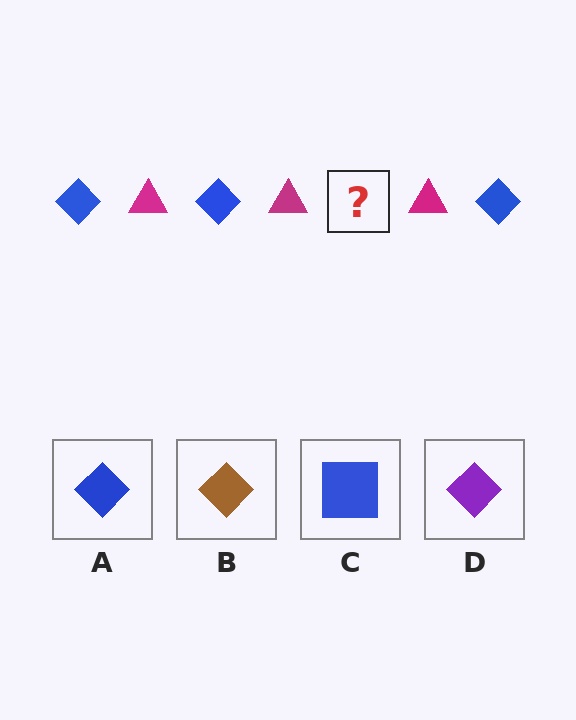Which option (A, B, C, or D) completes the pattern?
A.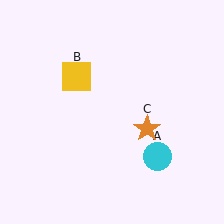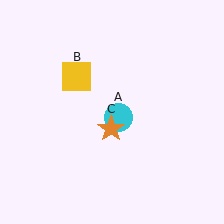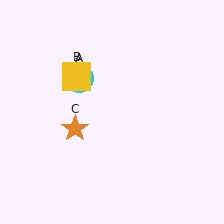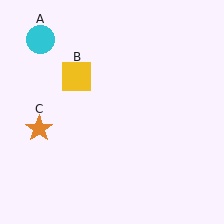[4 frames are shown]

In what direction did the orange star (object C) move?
The orange star (object C) moved left.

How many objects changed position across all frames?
2 objects changed position: cyan circle (object A), orange star (object C).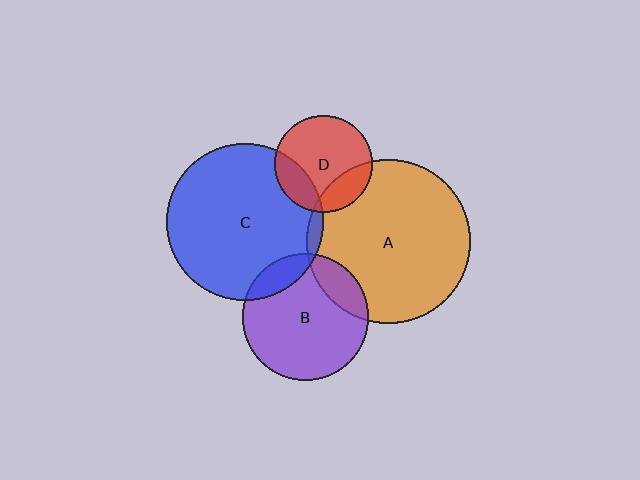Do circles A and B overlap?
Yes.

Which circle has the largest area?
Circle A (orange).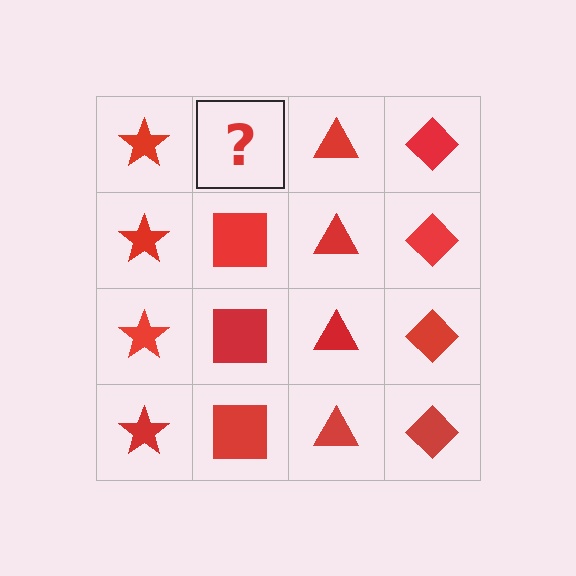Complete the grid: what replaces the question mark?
The question mark should be replaced with a red square.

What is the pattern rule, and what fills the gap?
The rule is that each column has a consistent shape. The gap should be filled with a red square.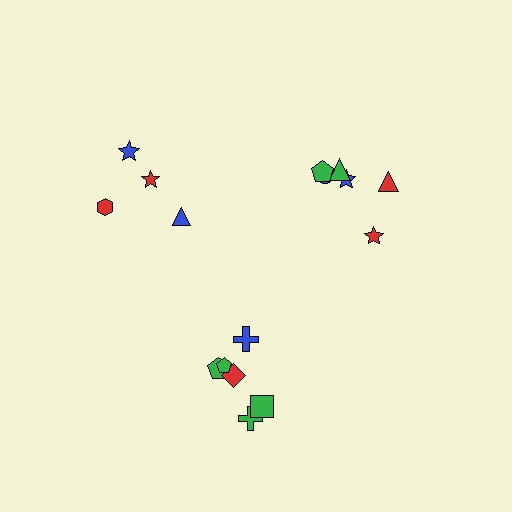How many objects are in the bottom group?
There are 6 objects.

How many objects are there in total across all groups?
There are 16 objects.